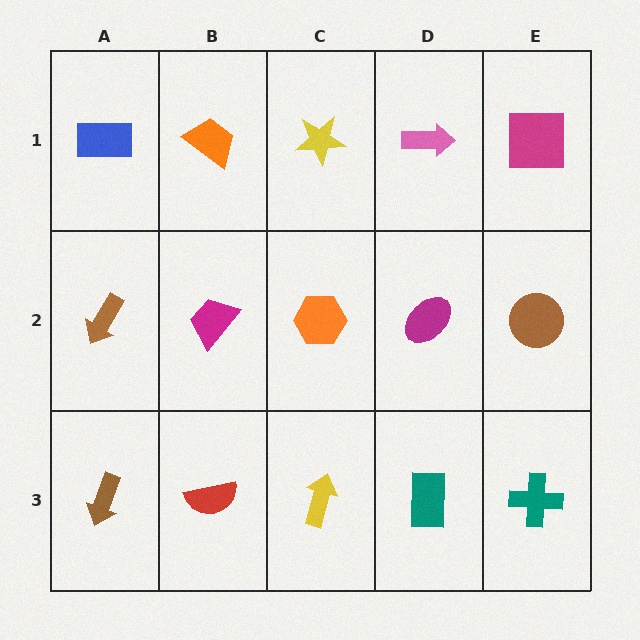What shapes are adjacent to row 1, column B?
A magenta trapezoid (row 2, column B), a blue rectangle (row 1, column A), a yellow star (row 1, column C).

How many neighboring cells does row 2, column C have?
4.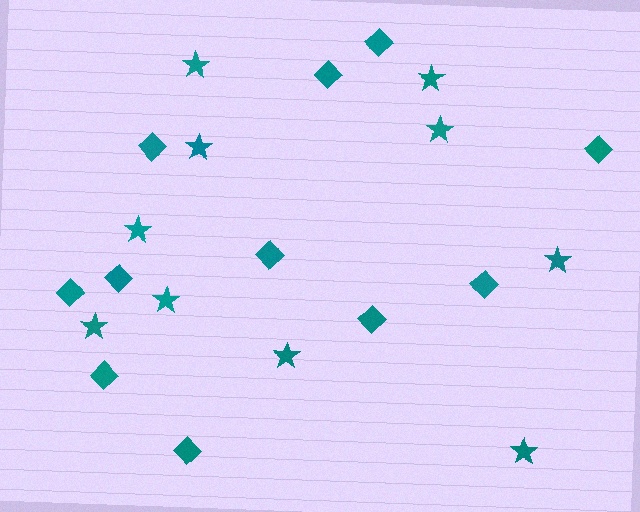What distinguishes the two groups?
There are 2 groups: one group of diamonds (11) and one group of stars (10).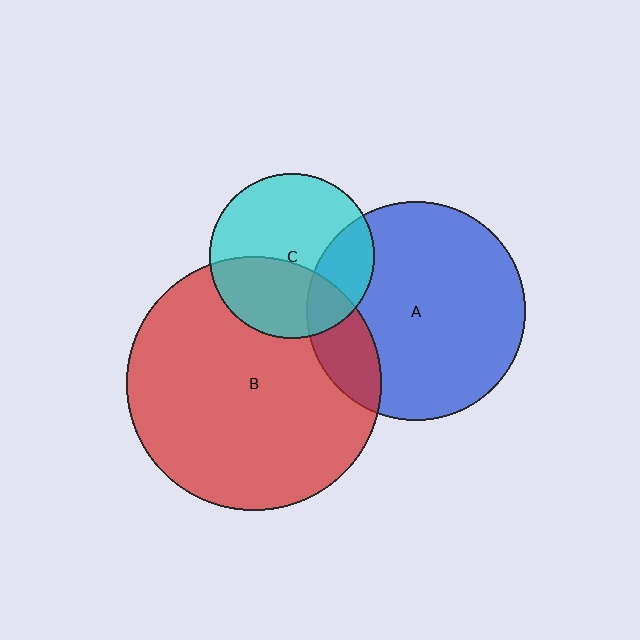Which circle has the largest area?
Circle B (red).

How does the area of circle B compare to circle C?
Approximately 2.4 times.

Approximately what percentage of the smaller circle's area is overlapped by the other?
Approximately 40%.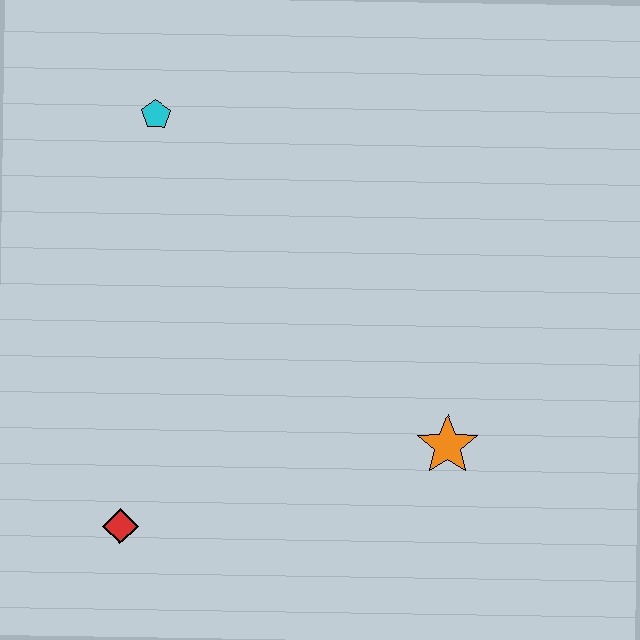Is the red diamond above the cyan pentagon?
No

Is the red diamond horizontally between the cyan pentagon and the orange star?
No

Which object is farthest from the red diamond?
The cyan pentagon is farthest from the red diamond.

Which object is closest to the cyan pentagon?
The red diamond is closest to the cyan pentagon.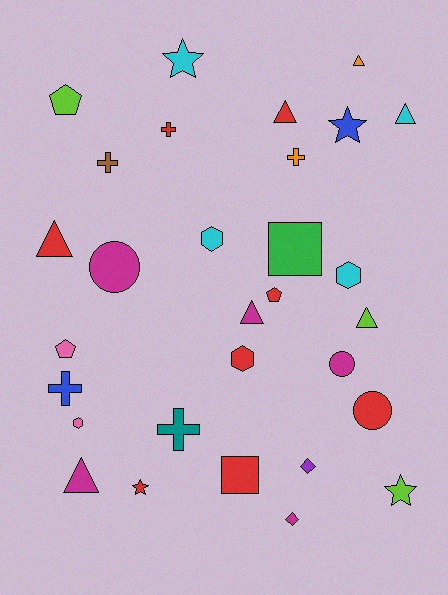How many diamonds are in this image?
There are 2 diamonds.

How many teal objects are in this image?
There is 1 teal object.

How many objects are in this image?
There are 30 objects.